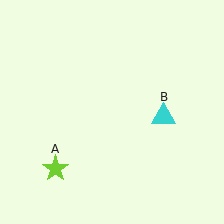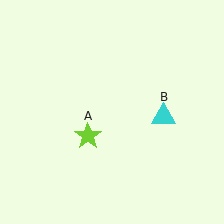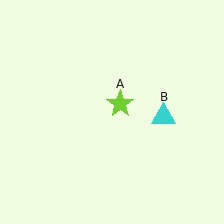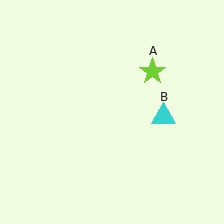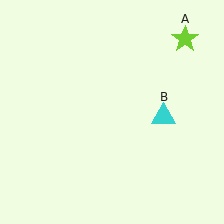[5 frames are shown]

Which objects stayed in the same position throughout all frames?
Cyan triangle (object B) remained stationary.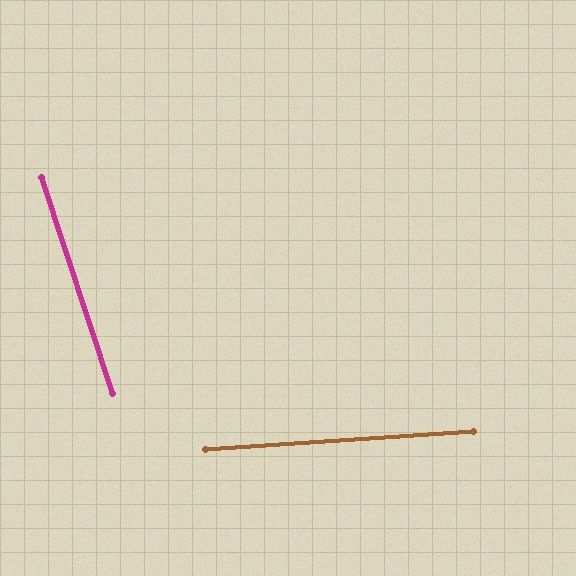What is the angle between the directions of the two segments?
Approximately 76 degrees.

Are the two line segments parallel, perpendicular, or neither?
Neither parallel nor perpendicular — they differ by about 76°.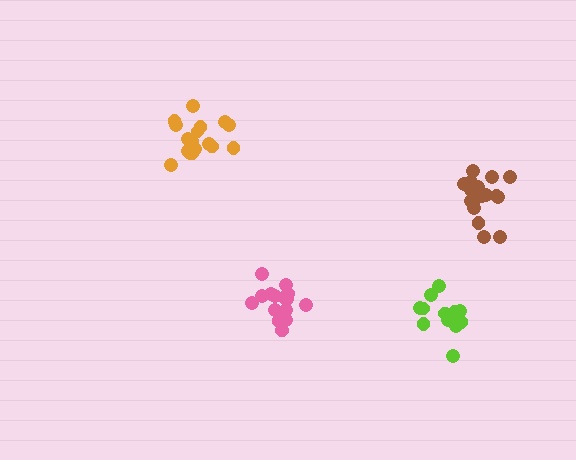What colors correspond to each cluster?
The clusters are colored: brown, orange, pink, lime.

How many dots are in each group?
Group 1: 18 dots, Group 2: 17 dots, Group 3: 16 dots, Group 4: 16 dots (67 total).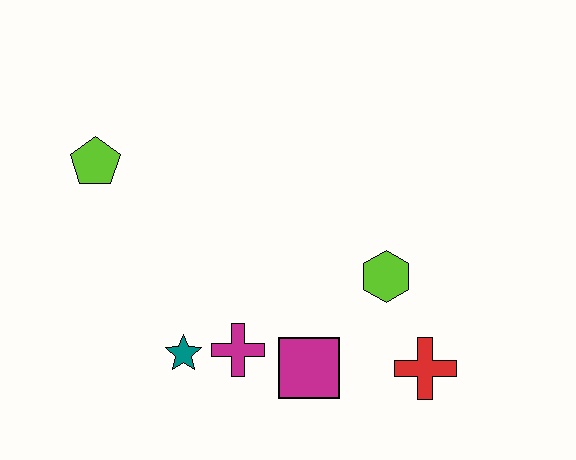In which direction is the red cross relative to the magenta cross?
The red cross is to the right of the magenta cross.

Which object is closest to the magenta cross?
The teal star is closest to the magenta cross.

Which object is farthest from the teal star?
The red cross is farthest from the teal star.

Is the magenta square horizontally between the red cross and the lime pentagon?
Yes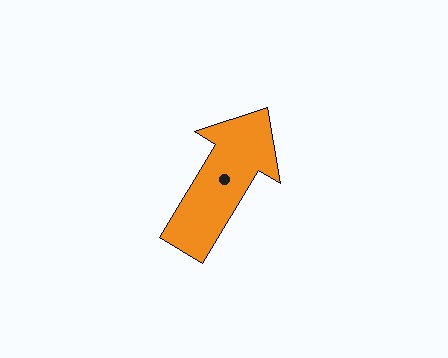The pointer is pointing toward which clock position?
Roughly 1 o'clock.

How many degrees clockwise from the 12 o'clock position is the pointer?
Approximately 31 degrees.